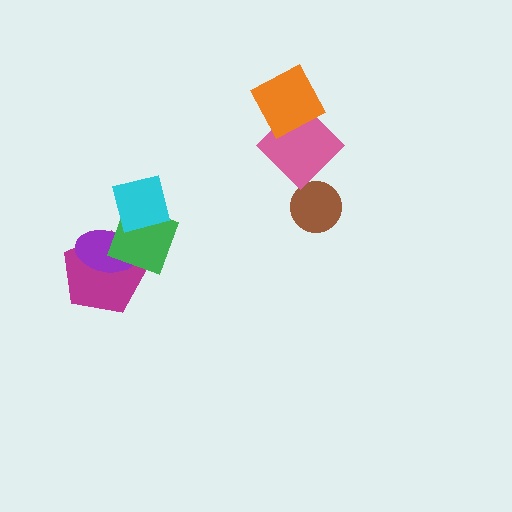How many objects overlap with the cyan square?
1 object overlaps with the cyan square.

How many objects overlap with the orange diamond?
1 object overlaps with the orange diamond.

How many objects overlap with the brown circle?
0 objects overlap with the brown circle.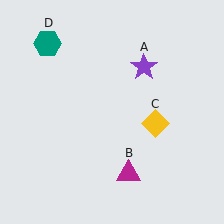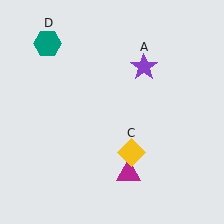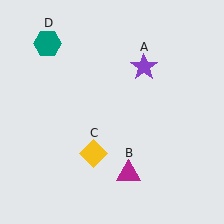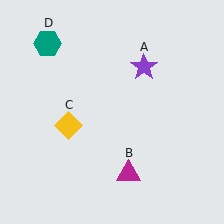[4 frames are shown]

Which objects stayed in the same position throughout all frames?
Purple star (object A) and magenta triangle (object B) and teal hexagon (object D) remained stationary.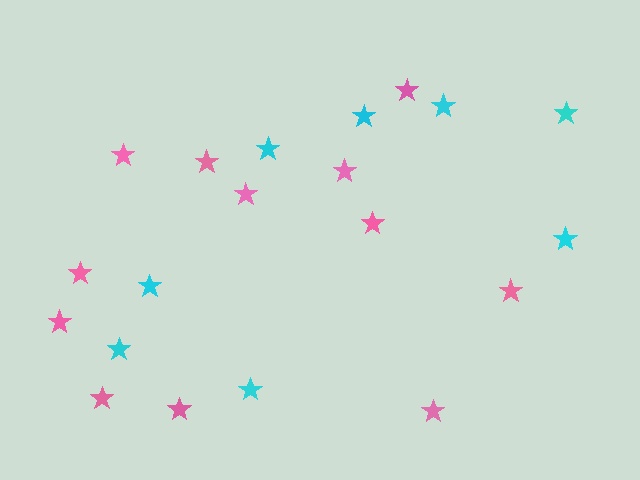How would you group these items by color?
There are 2 groups: one group of pink stars (12) and one group of cyan stars (8).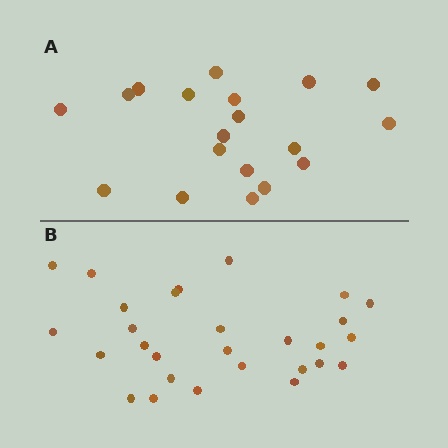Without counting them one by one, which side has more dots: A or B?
Region B (the bottom region) has more dots.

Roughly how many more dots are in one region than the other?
Region B has roughly 8 or so more dots than region A.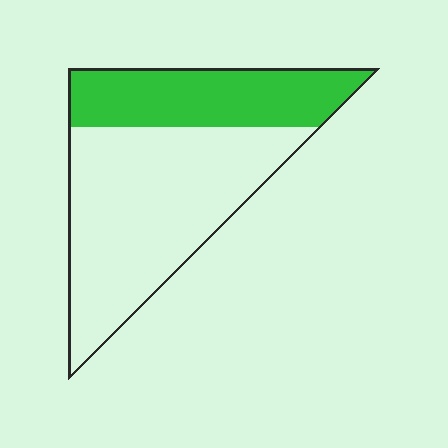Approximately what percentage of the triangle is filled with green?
Approximately 35%.